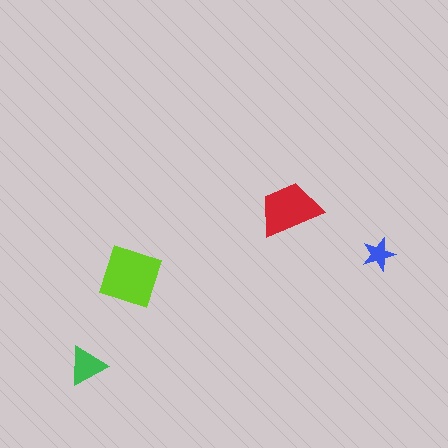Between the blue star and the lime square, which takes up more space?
The lime square.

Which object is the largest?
The lime square.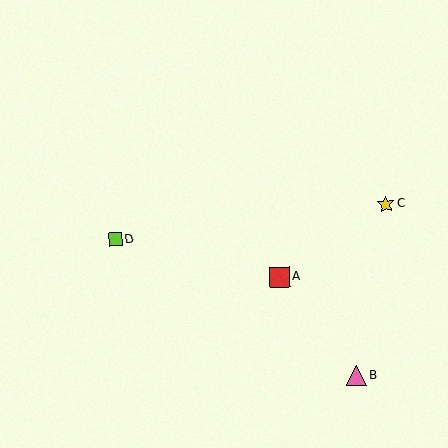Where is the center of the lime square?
The center of the lime square is at (115, 239).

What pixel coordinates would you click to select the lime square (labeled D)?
Click at (115, 239) to select the lime square D.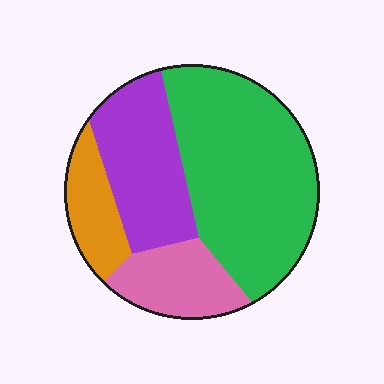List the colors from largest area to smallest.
From largest to smallest: green, purple, pink, orange.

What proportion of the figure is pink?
Pink covers roughly 15% of the figure.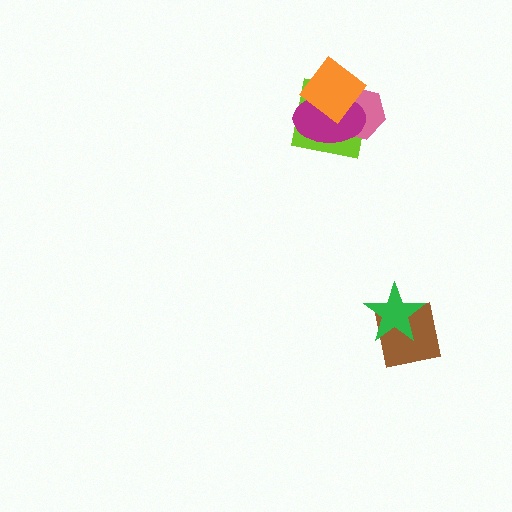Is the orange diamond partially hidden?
No, no other shape covers it.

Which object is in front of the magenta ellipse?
The orange diamond is in front of the magenta ellipse.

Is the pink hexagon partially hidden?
Yes, it is partially covered by another shape.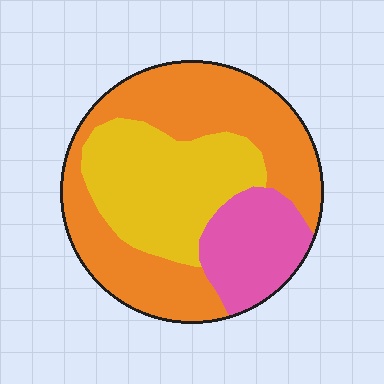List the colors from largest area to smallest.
From largest to smallest: orange, yellow, pink.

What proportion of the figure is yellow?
Yellow takes up between a sixth and a third of the figure.